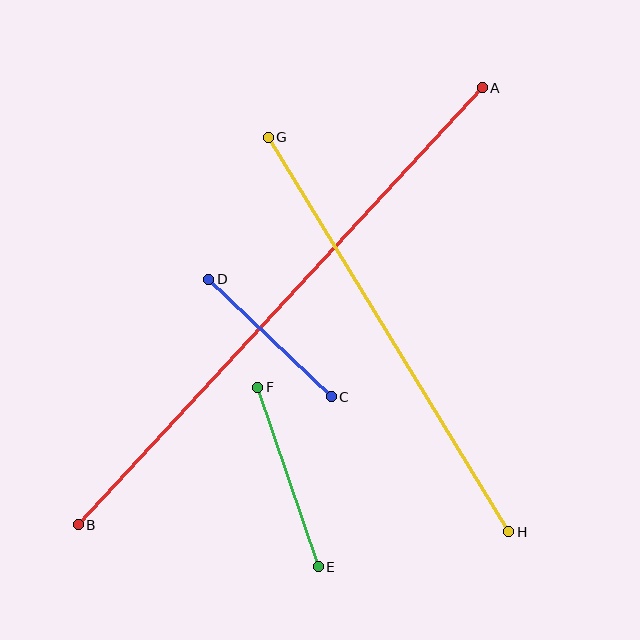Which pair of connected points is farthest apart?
Points A and B are farthest apart.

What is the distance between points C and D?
The distance is approximately 170 pixels.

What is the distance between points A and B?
The distance is approximately 595 pixels.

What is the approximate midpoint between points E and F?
The midpoint is at approximately (288, 477) pixels.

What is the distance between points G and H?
The distance is approximately 462 pixels.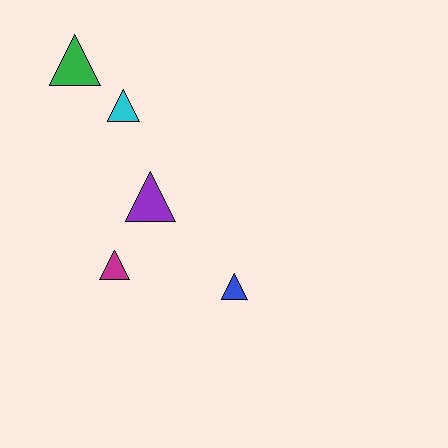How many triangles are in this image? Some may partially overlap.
There are 5 triangles.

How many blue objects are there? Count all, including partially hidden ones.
There is 1 blue object.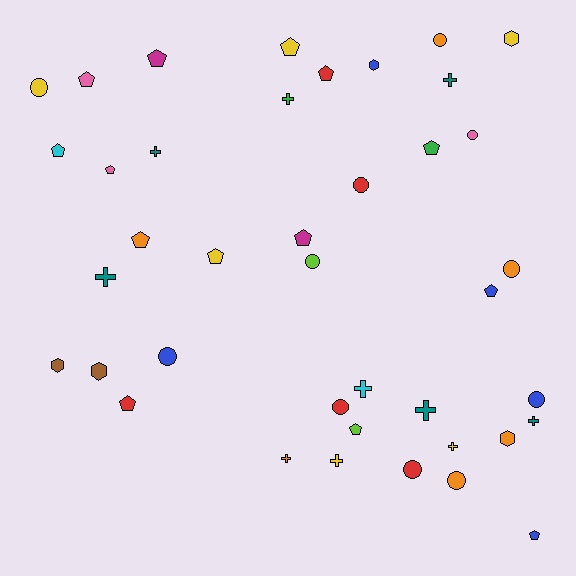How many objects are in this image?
There are 40 objects.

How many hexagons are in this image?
There are 5 hexagons.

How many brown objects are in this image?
There are 2 brown objects.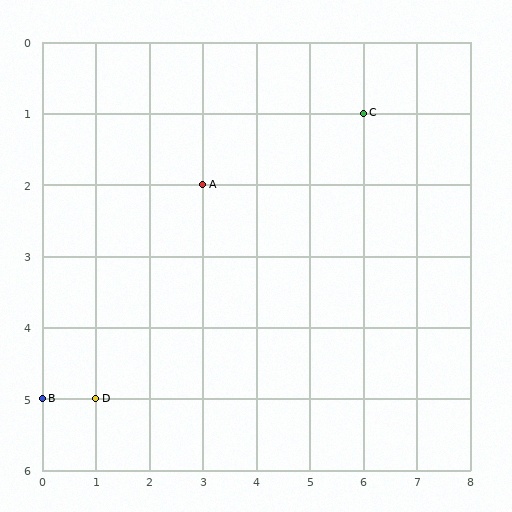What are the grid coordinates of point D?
Point D is at grid coordinates (1, 5).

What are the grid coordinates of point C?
Point C is at grid coordinates (6, 1).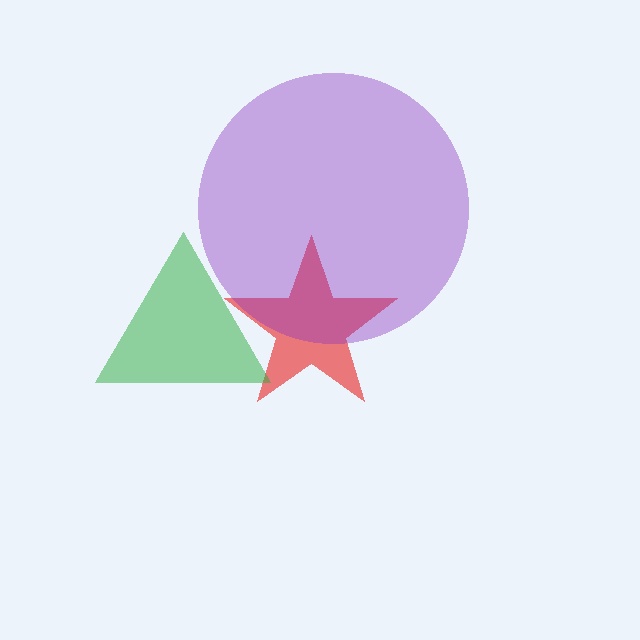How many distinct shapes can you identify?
There are 3 distinct shapes: a red star, a purple circle, a green triangle.